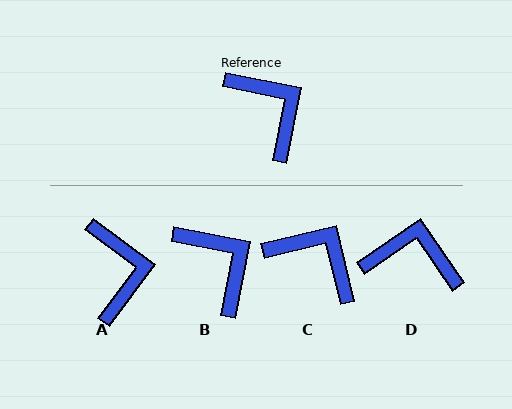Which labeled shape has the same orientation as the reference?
B.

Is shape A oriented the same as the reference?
No, it is off by about 25 degrees.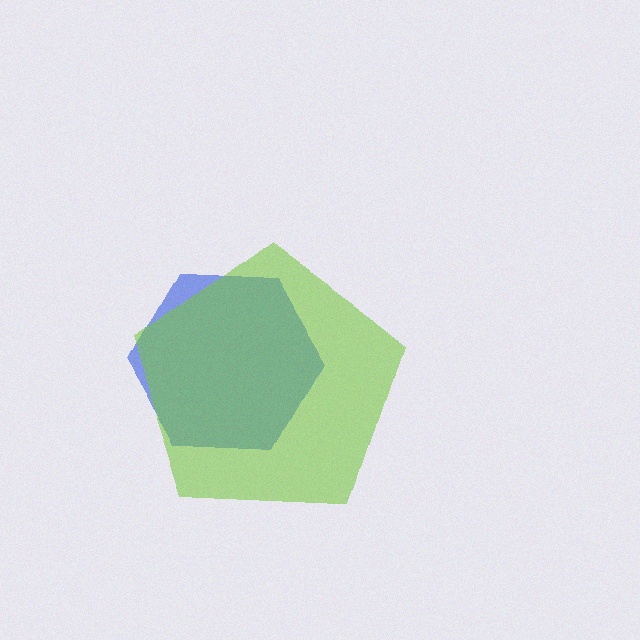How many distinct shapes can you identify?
There are 2 distinct shapes: a blue hexagon, a lime pentagon.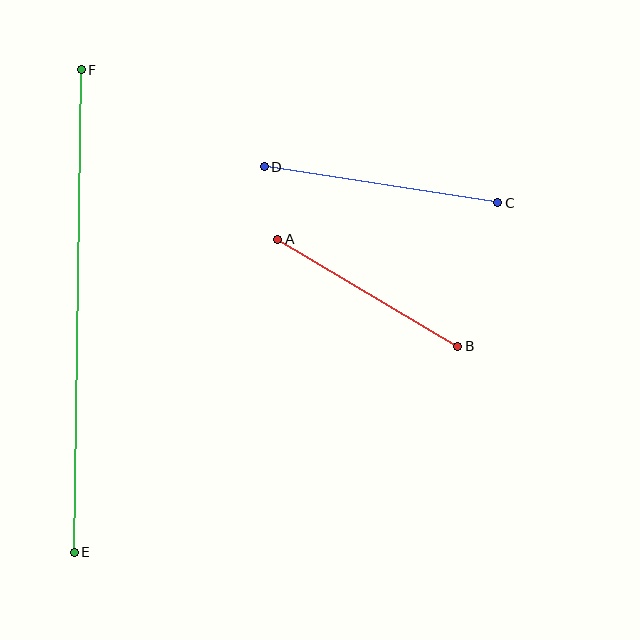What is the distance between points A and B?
The distance is approximately 209 pixels.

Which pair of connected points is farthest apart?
Points E and F are farthest apart.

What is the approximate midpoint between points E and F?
The midpoint is at approximately (78, 311) pixels.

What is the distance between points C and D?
The distance is approximately 236 pixels.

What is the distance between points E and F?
The distance is approximately 482 pixels.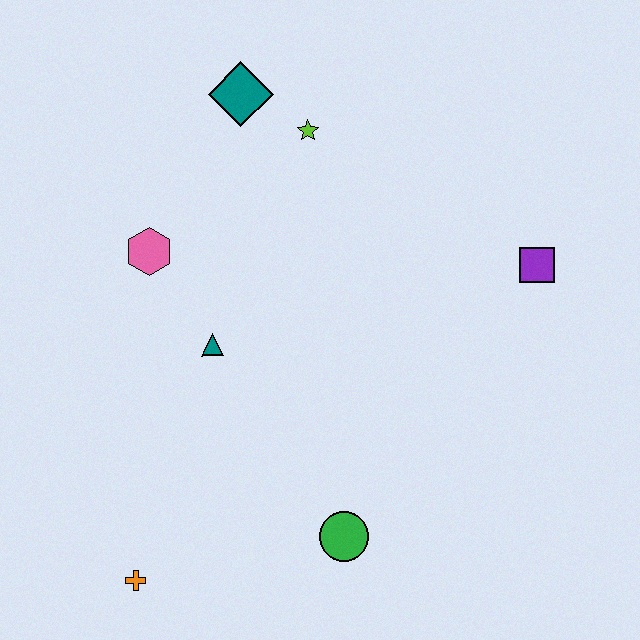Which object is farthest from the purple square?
The orange cross is farthest from the purple square.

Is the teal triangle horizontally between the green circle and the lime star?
No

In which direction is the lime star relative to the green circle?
The lime star is above the green circle.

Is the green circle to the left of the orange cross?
No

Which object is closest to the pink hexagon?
The teal triangle is closest to the pink hexagon.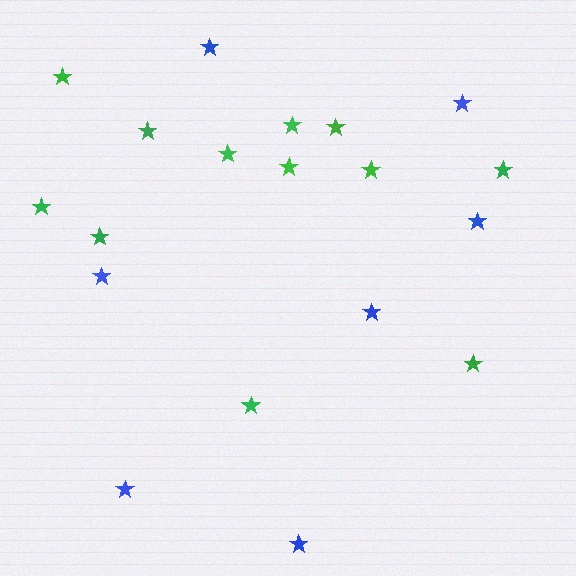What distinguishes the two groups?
There are 2 groups: one group of green stars (12) and one group of blue stars (7).